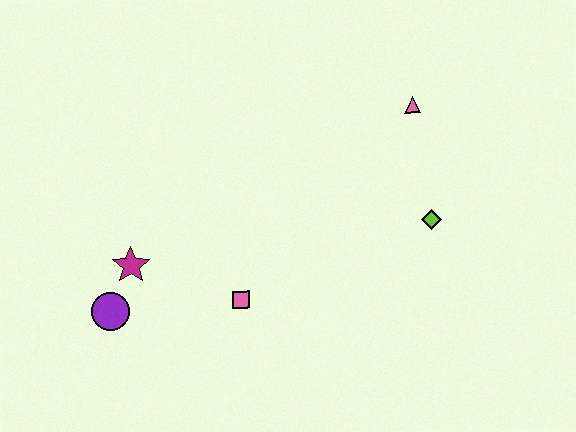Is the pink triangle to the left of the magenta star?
No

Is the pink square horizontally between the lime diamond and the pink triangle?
No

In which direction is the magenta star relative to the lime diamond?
The magenta star is to the left of the lime diamond.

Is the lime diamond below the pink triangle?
Yes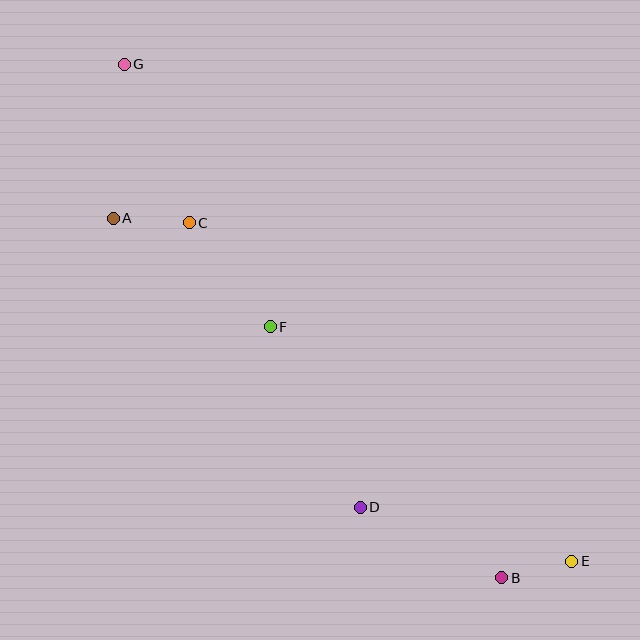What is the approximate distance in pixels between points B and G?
The distance between B and G is approximately 637 pixels.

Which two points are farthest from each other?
Points E and G are farthest from each other.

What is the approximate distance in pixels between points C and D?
The distance between C and D is approximately 332 pixels.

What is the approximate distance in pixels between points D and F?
The distance between D and F is approximately 202 pixels.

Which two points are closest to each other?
Points B and E are closest to each other.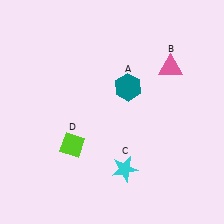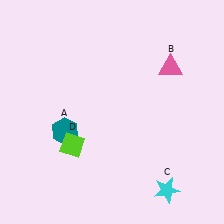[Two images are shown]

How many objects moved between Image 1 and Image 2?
2 objects moved between the two images.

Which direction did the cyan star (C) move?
The cyan star (C) moved right.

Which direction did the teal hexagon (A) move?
The teal hexagon (A) moved left.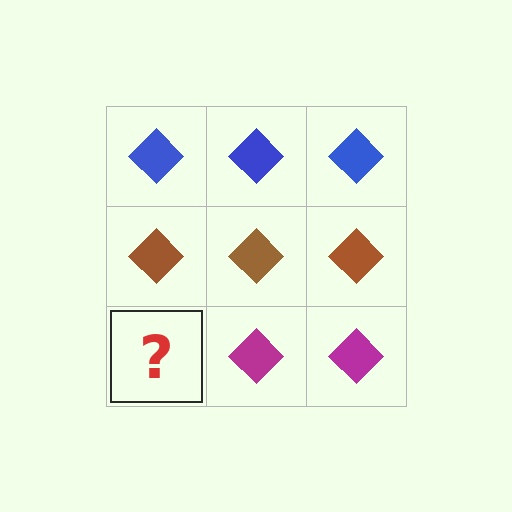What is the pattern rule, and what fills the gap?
The rule is that each row has a consistent color. The gap should be filled with a magenta diamond.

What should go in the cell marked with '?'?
The missing cell should contain a magenta diamond.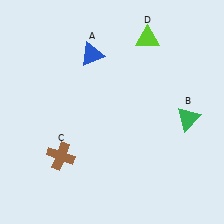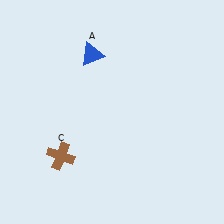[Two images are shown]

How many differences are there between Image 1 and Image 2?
There are 2 differences between the two images.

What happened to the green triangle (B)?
The green triangle (B) was removed in Image 2. It was in the bottom-right area of Image 1.